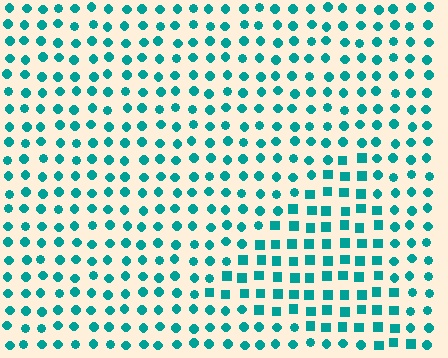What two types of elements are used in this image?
The image uses squares inside the triangle region and circles outside it.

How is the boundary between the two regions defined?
The boundary is defined by a change in element shape: squares inside vs. circles outside. All elements share the same color and spacing.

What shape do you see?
I see a triangle.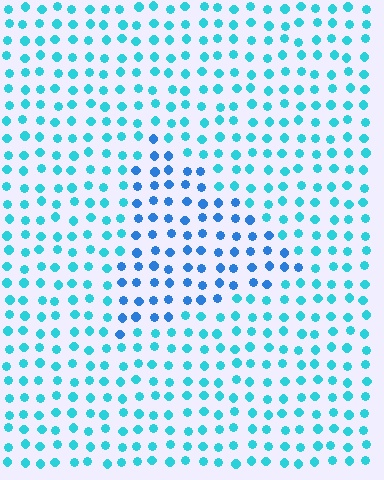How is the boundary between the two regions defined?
The boundary is defined purely by a slight shift in hue (about 28 degrees). Spacing, size, and orientation are identical on both sides.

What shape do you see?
I see a triangle.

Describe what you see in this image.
The image is filled with small cyan elements in a uniform arrangement. A triangle-shaped region is visible where the elements are tinted to a slightly different hue, forming a subtle color boundary.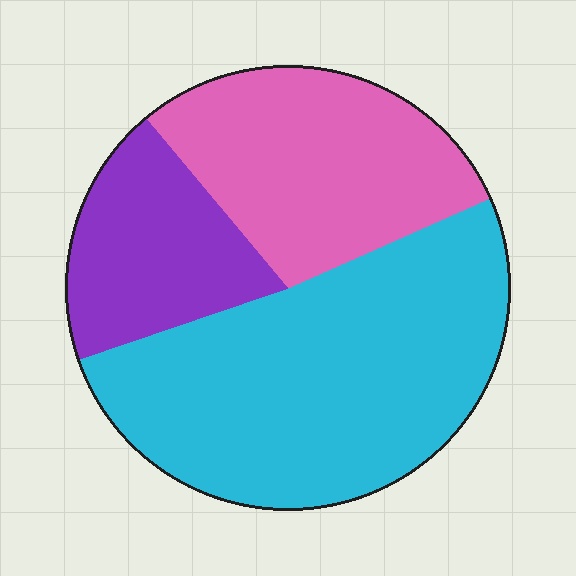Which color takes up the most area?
Cyan, at roughly 50%.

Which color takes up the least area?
Purple, at roughly 20%.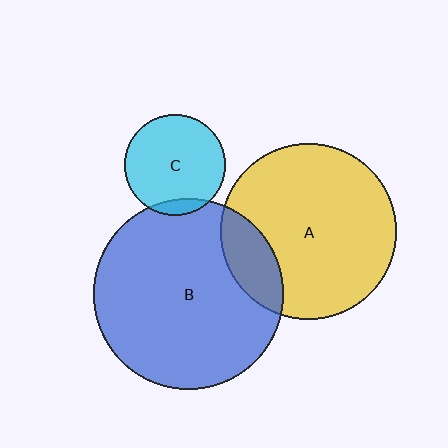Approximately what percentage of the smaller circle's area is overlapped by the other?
Approximately 15%.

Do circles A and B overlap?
Yes.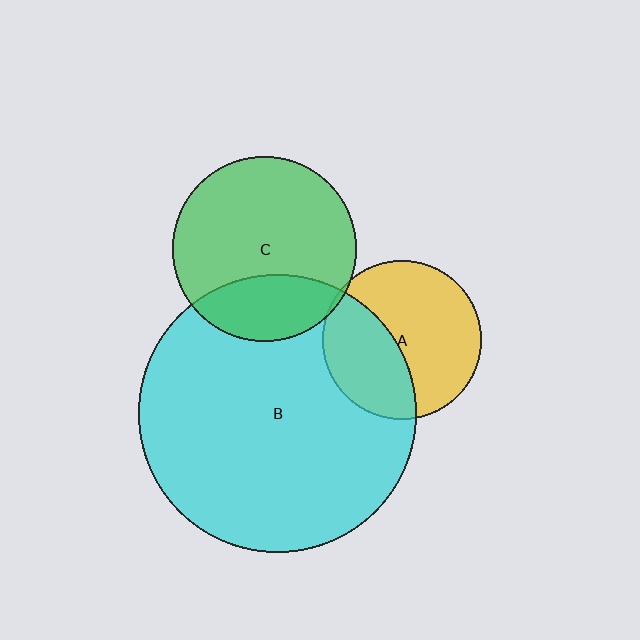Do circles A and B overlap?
Yes.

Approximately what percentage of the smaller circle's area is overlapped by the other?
Approximately 40%.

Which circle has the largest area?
Circle B (cyan).